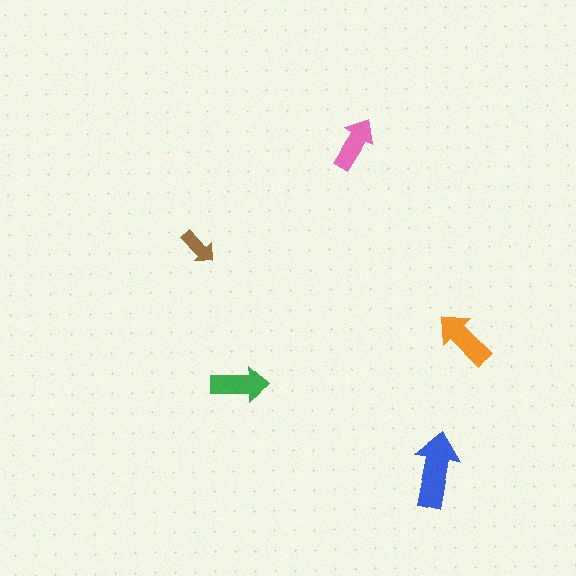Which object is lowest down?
The blue arrow is bottommost.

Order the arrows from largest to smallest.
the blue one, the orange one, the green one, the pink one, the brown one.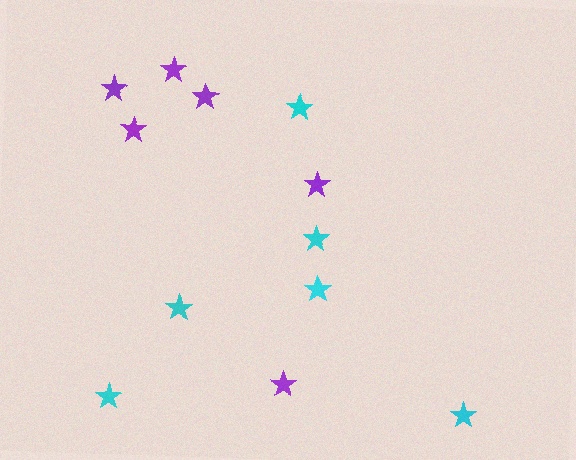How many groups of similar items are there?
There are 2 groups: one group of cyan stars (6) and one group of purple stars (6).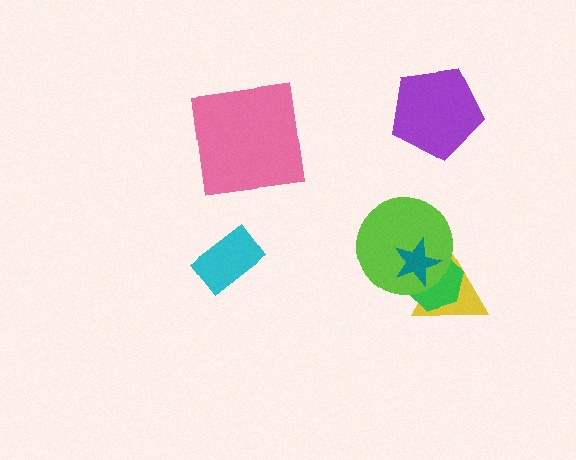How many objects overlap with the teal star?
3 objects overlap with the teal star.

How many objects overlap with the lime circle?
3 objects overlap with the lime circle.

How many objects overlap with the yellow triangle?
3 objects overlap with the yellow triangle.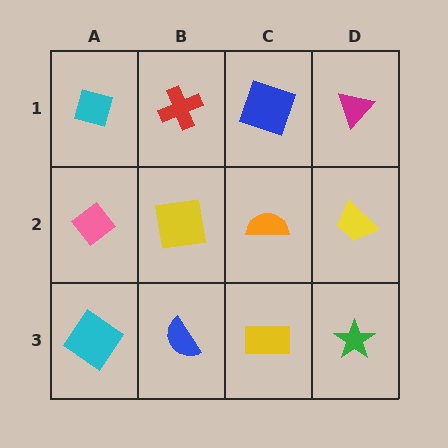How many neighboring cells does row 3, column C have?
3.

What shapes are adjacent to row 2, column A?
A cyan diamond (row 1, column A), a cyan diamond (row 3, column A), a yellow square (row 2, column B).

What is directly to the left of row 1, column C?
A red cross.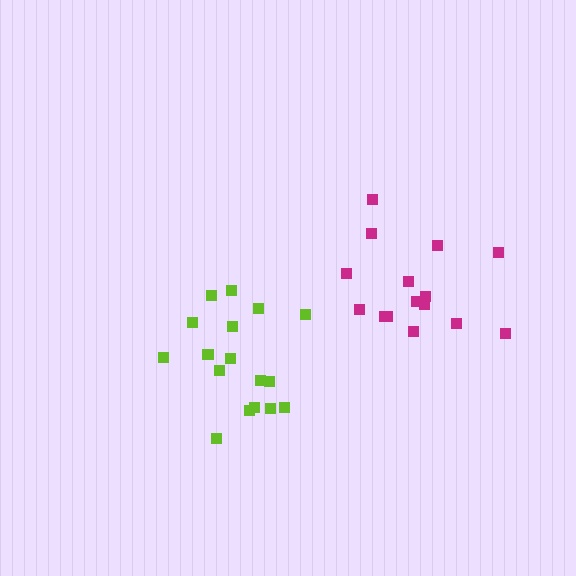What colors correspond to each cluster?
The clusters are colored: lime, magenta.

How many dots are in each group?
Group 1: 17 dots, Group 2: 15 dots (32 total).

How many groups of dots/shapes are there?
There are 2 groups.